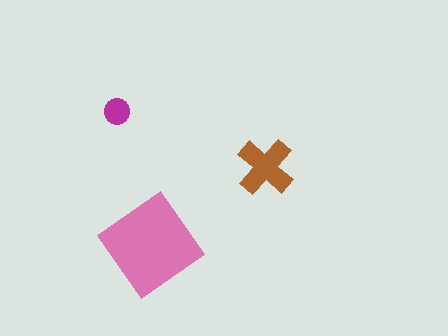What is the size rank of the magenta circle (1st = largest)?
3rd.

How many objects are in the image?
There are 3 objects in the image.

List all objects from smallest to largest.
The magenta circle, the brown cross, the pink diamond.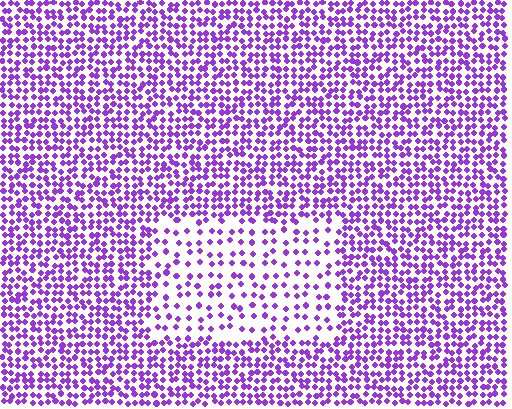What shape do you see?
I see a rectangle.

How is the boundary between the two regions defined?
The boundary is defined by a change in element density (approximately 2.2x ratio). All elements are the same color, size, and shape.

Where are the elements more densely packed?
The elements are more densely packed outside the rectangle boundary.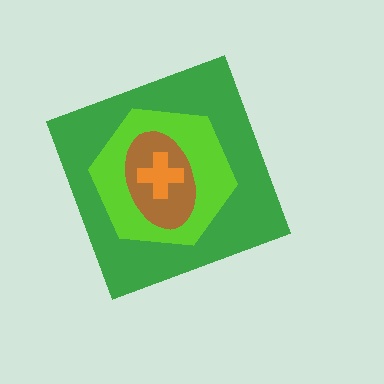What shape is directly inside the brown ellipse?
The orange cross.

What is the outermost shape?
The green diamond.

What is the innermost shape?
The orange cross.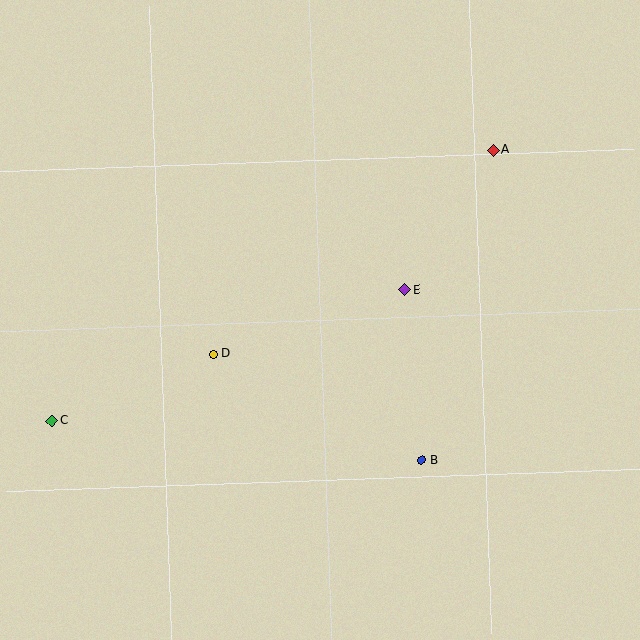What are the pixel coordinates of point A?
Point A is at (493, 150).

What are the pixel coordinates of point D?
Point D is at (213, 354).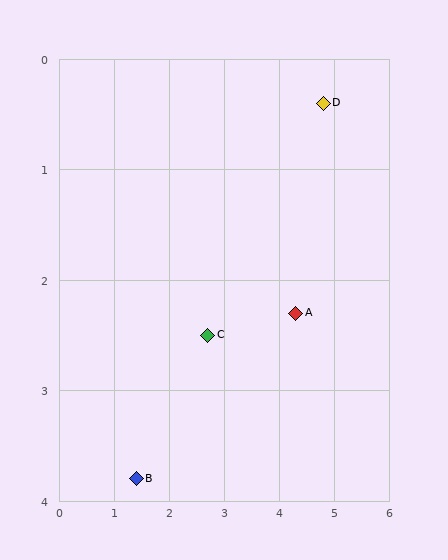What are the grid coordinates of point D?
Point D is at approximately (4.8, 0.4).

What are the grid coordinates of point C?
Point C is at approximately (2.7, 2.5).